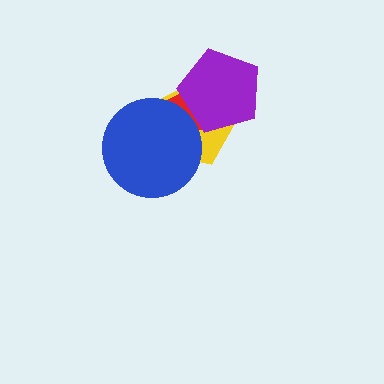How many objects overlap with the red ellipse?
3 objects overlap with the red ellipse.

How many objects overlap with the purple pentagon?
2 objects overlap with the purple pentagon.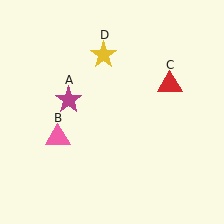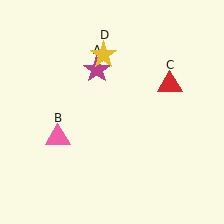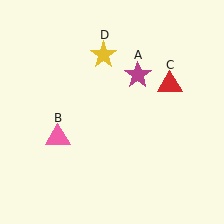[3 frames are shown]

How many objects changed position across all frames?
1 object changed position: magenta star (object A).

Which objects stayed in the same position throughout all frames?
Pink triangle (object B) and red triangle (object C) and yellow star (object D) remained stationary.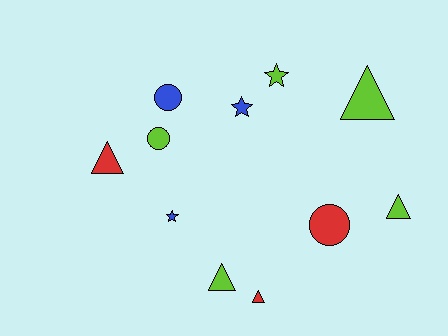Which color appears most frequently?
Lime, with 5 objects.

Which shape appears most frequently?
Triangle, with 5 objects.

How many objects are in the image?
There are 11 objects.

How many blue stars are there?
There are 2 blue stars.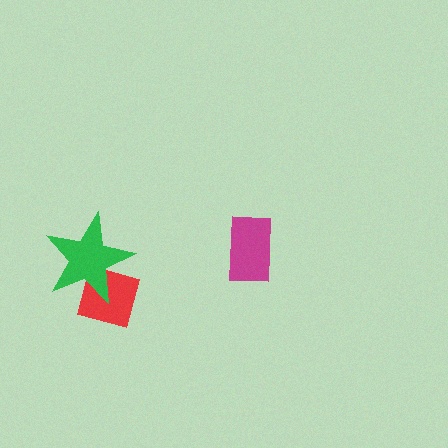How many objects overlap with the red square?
1 object overlaps with the red square.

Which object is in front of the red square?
The green star is in front of the red square.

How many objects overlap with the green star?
1 object overlaps with the green star.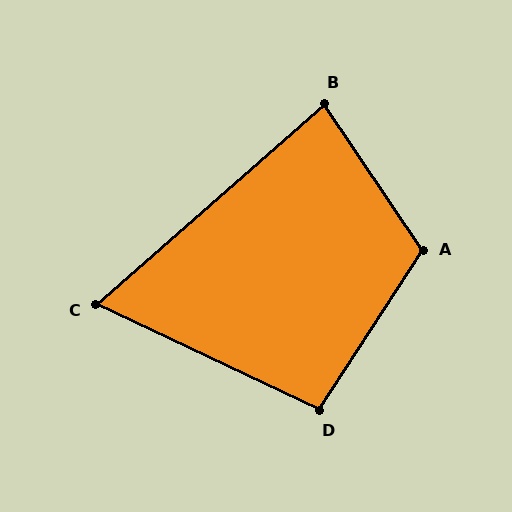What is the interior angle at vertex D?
Approximately 97 degrees (obtuse).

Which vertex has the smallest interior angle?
C, at approximately 67 degrees.